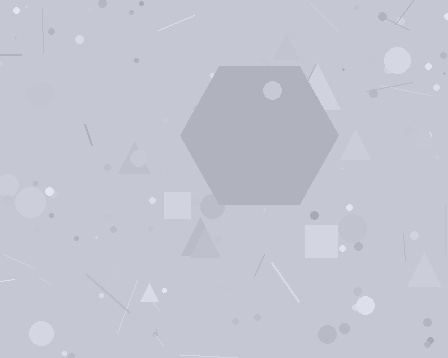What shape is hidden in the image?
A hexagon is hidden in the image.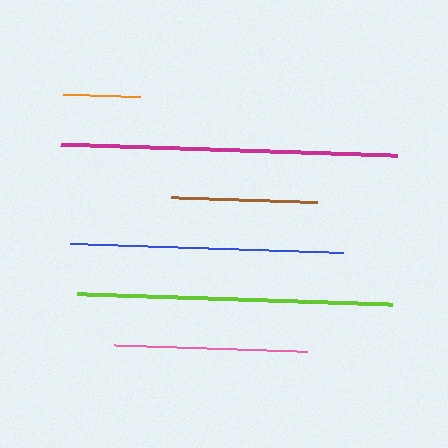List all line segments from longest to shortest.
From longest to shortest: magenta, lime, blue, pink, brown, orange.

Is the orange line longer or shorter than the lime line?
The lime line is longer than the orange line.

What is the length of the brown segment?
The brown segment is approximately 146 pixels long.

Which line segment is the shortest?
The orange line is the shortest at approximately 76 pixels.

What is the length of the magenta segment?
The magenta segment is approximately 337 pixels long.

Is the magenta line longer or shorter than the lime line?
The magenta line is longer than the lime line.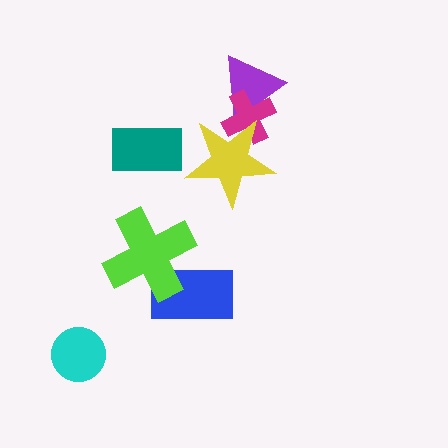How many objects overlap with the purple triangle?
1 object overlaps with the purple triangle.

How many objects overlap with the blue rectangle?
1 object overlaps with the blue rectangle.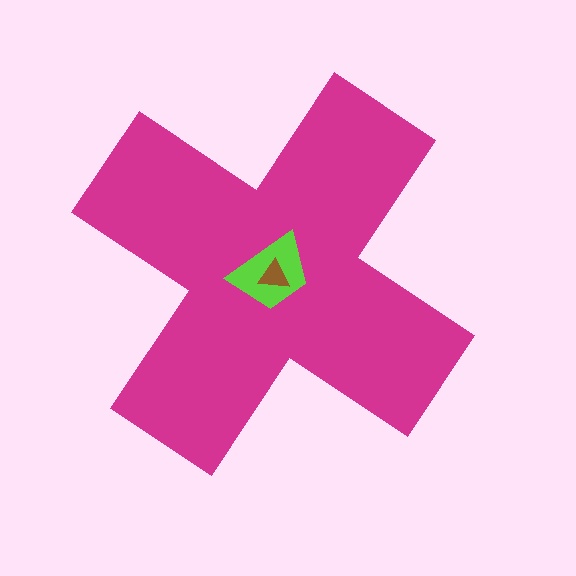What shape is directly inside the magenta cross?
The lime trapezoid.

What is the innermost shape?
The brown triangle.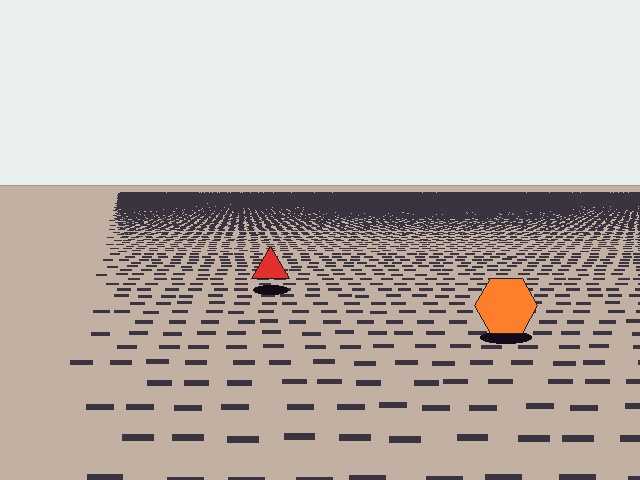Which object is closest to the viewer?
The orange hexagon is closest. The texture marks near it are larger and more spread out.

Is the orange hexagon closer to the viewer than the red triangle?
Yes. The orange hexagon is closer — you can tell from the texture gradient: the ground texture is coarser near it.